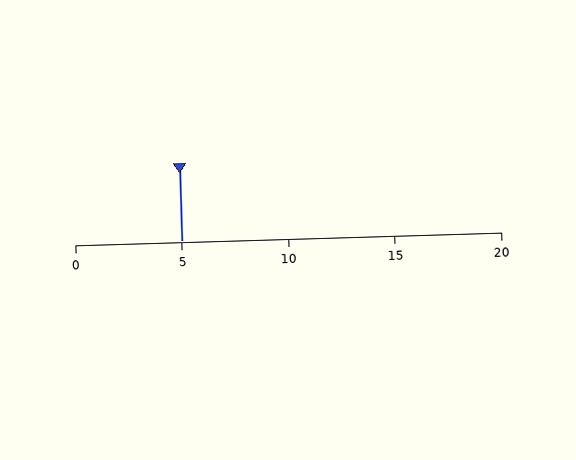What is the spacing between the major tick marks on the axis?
The major ticks are spaced 5 apart.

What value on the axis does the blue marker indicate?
The marker indicates approximately 5.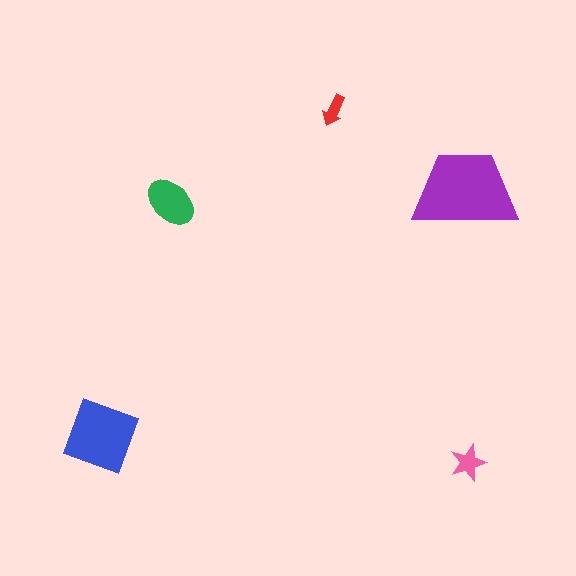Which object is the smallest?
The red arrow.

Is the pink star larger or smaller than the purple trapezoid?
Smaller.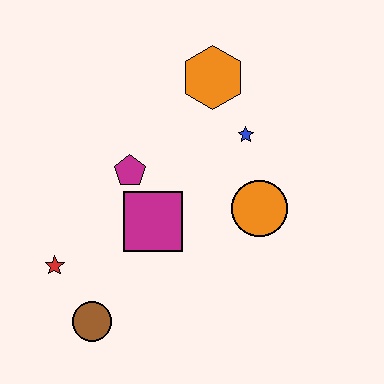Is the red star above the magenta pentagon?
No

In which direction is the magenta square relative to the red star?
The magenta square is to the right of the red star.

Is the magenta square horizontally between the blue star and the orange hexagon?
No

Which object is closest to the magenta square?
The magenta pentagon is closest to the magenta square.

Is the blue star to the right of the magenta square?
Yes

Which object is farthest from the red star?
The orange hexagon is farthest from the red star.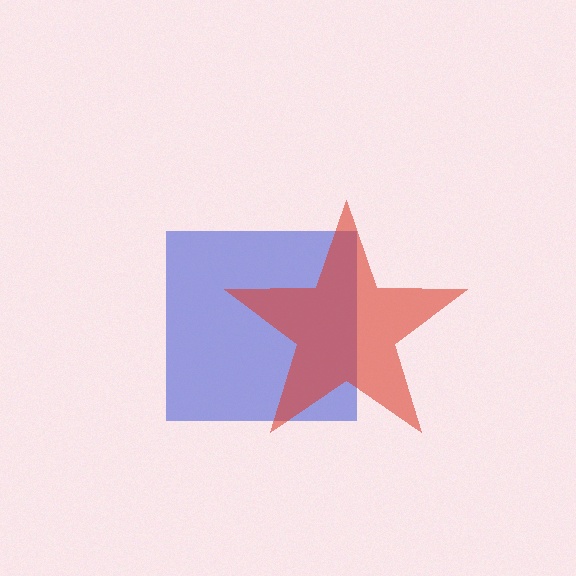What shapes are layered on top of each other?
The layered shapes are: a blue square, a red star.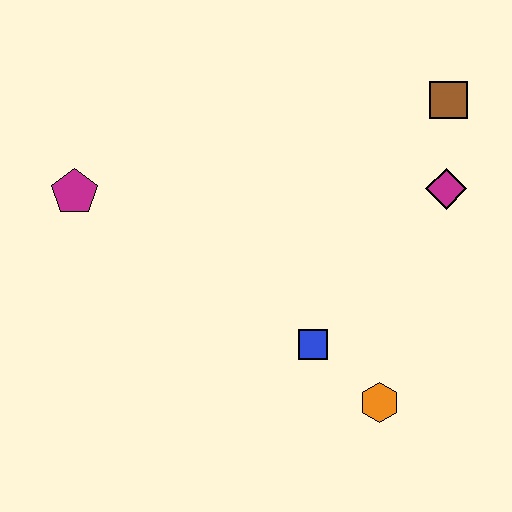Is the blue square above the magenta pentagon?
No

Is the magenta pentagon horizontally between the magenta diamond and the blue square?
No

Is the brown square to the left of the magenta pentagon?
No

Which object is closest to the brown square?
The magenta diamond is closest to the brown square.